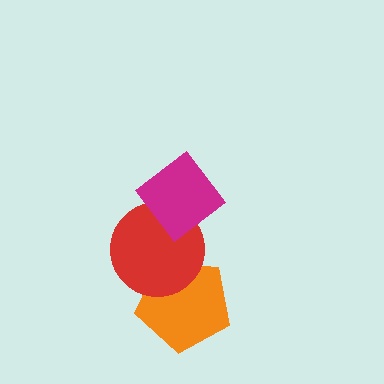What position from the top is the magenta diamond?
The magenta diamond is 1st from the top.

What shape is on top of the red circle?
The magenta diamond is on top of the red circle.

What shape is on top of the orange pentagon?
The red circle is on top of the orange pentagon.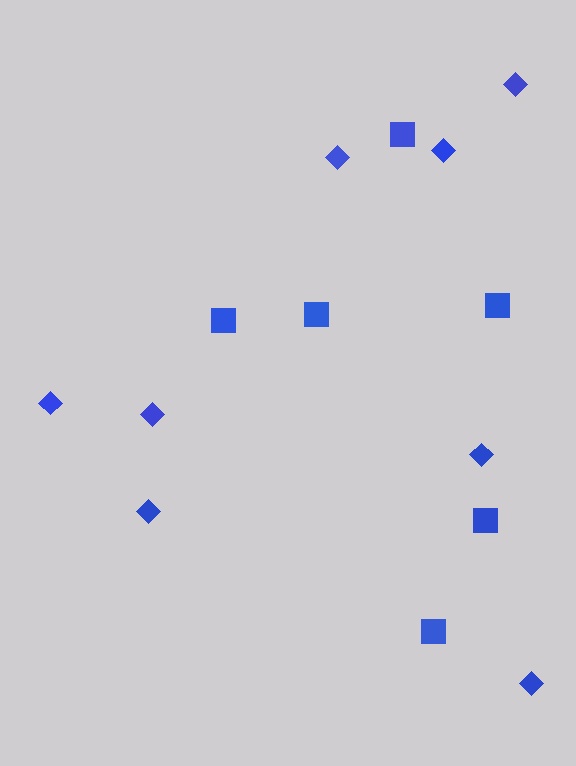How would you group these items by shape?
There are 2 groups: one group of diamonds (8) and one group of squares (6).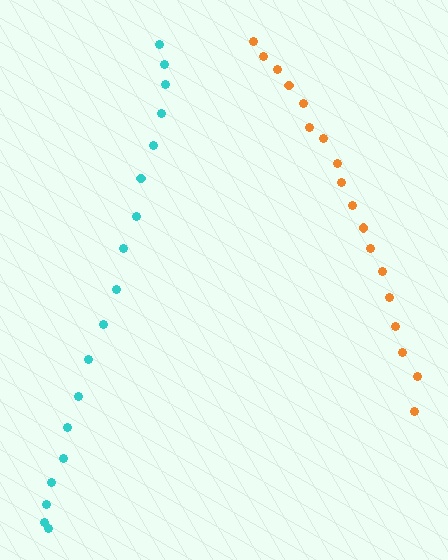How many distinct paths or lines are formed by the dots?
There are 2 distinct paths.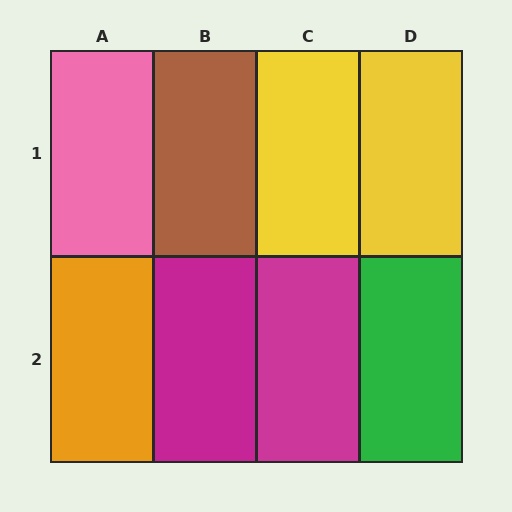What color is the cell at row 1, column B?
Brown.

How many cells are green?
1 cell is green.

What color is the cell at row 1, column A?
Pink.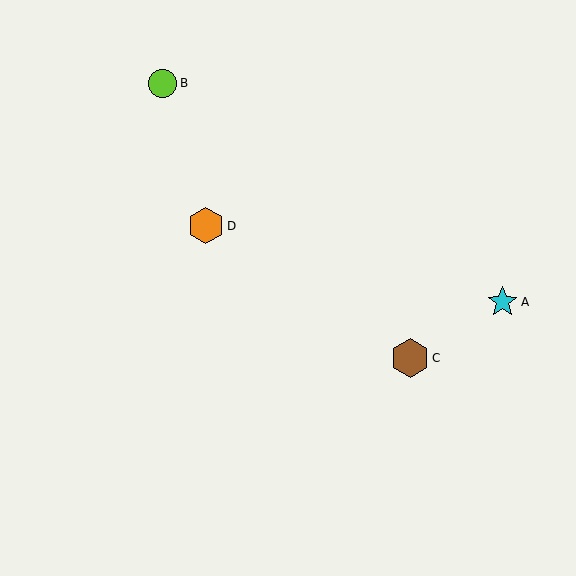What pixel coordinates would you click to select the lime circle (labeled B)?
Click at (163, 83) to select the lime circle B.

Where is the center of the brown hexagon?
The center of the brown hexagon is at (410, 358).